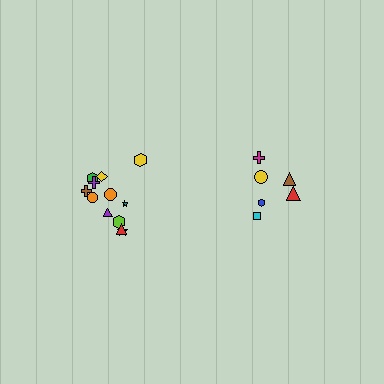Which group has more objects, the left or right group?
The left group.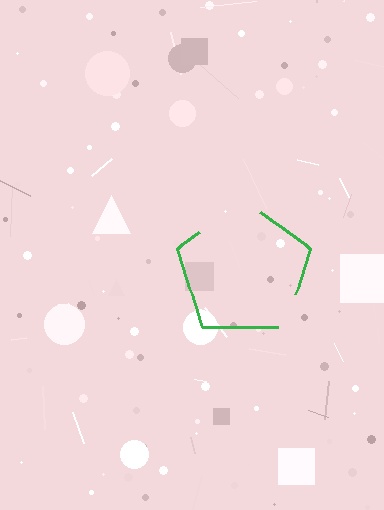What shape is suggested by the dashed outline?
The dashed outline suggests a pentagon.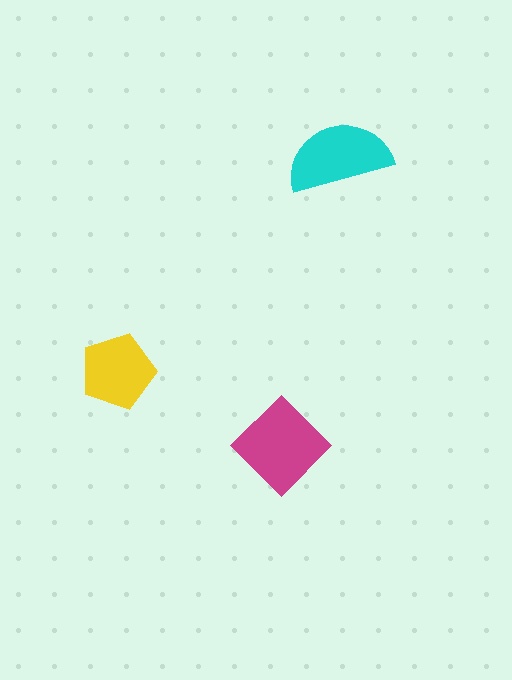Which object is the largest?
The magenta diamond.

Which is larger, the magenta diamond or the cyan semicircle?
The magenta diamond.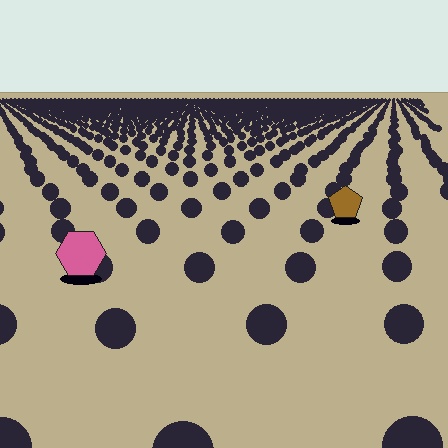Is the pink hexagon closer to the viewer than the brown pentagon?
Yes. The pink hexagon is closer — you can tell from the texture gradient: the ground texture is coarser near it.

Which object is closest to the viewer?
The pink hexagon is closest. The texture marks near it are larger and more spread out.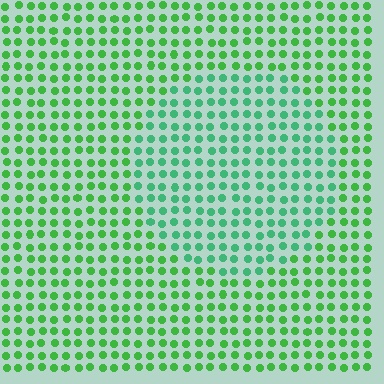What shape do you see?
I see a circle.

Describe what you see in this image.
The image is filled with small green elements in a uniform arrangement. A circle-shaped region is visible where the elements are tinted to a slightly different hue, forming a subtle color boundary.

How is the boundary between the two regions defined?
The boundary is defined purely by a slight shift in hue (about 29 degrees). Spacing, size, and orientation are identical on both sides.